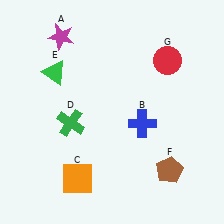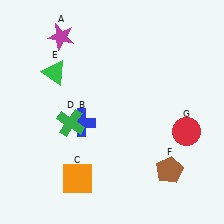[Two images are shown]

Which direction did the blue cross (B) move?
The blue cross (B) moved left.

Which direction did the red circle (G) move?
The red circle (G) moved down.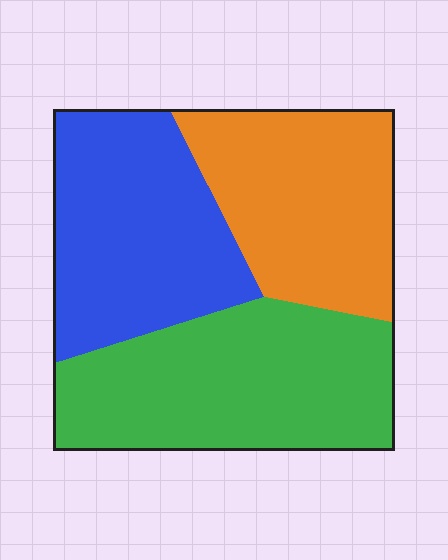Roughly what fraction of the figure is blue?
Blue takes up between a quarter and a half of the figure.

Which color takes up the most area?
Green, at roughly 40%.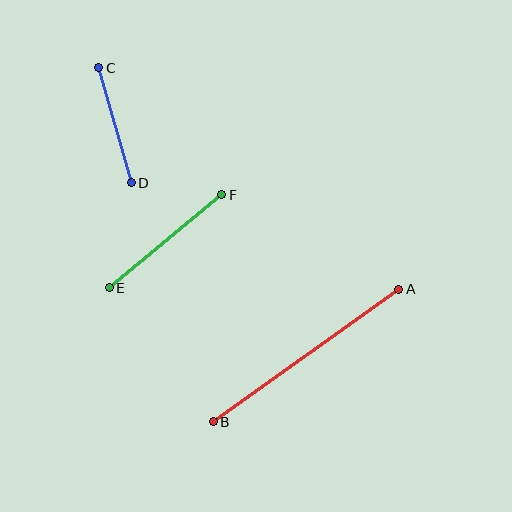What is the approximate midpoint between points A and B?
The midpoint is at approximately (306, 356) pixels.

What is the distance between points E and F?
The distance is approximately 146 pixels.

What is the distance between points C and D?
The distance is approximately 119 pixels.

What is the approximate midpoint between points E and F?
The midpoint is at approximately (165, 241) pixels.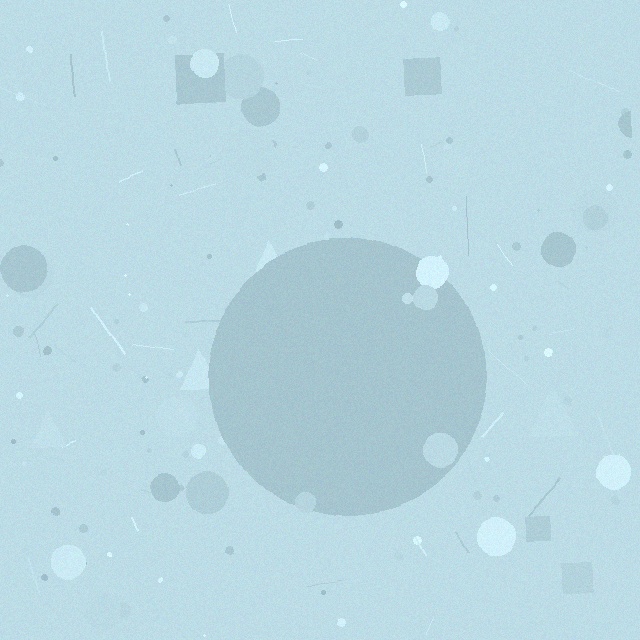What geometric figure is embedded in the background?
A circle is embedded in the background.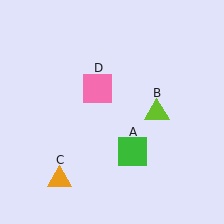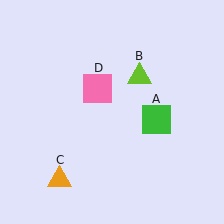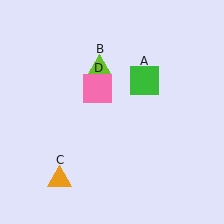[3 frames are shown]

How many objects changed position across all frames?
2 objects changed position: green square (object A), lime triangle (object B).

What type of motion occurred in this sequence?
The green square (object A), lime triangle (object B) rotated counterclockwise around the center of the scene.